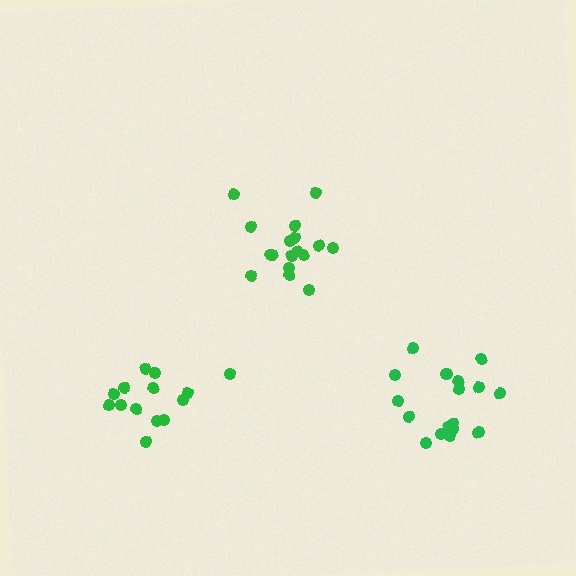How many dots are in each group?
Group 1: 17 dots, Group 2: 15 dots, Group 3: 17 dots (49 total).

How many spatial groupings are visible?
There are 3 spatial groupings.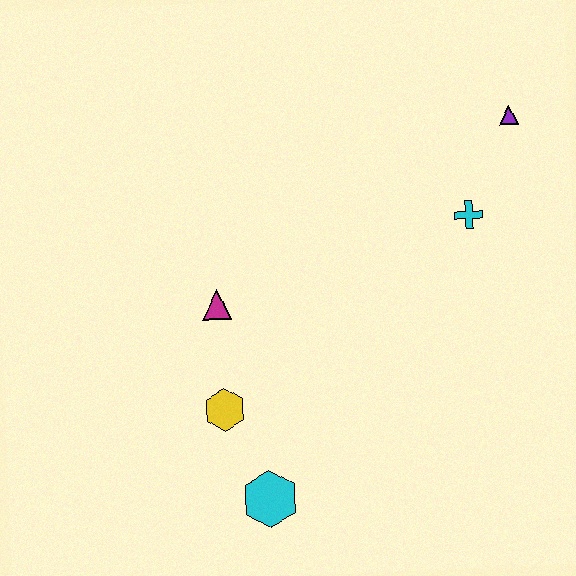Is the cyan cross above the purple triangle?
No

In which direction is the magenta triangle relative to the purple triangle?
The magenta triangle is to the left of the purple triangle.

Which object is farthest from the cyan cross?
The cyan hexagon is farthest from the cyan cross.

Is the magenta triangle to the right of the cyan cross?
No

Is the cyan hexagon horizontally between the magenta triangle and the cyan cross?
Yes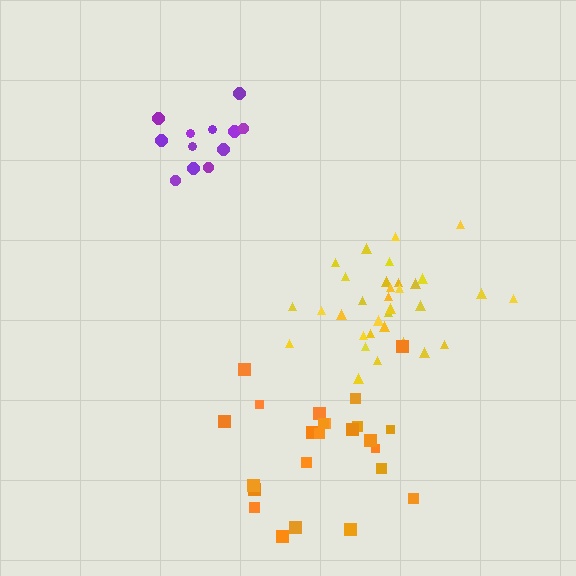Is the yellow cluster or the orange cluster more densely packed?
Yellow.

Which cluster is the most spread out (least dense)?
Orange.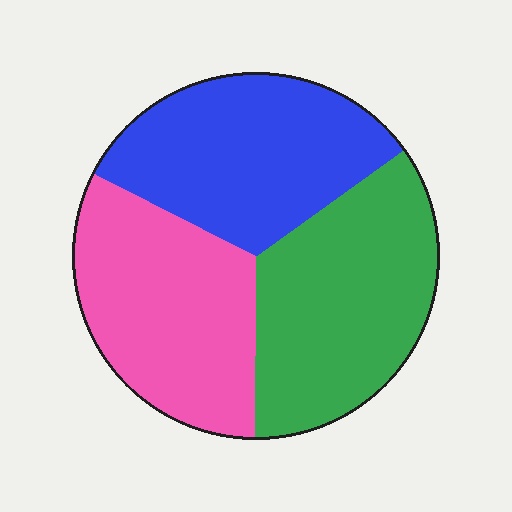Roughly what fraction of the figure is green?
Green covers 35% of the figure.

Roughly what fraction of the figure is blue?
Blue takes up between a quarter and a half of the figure.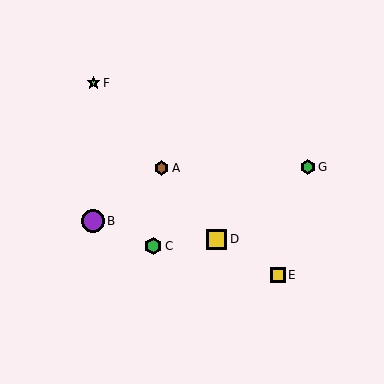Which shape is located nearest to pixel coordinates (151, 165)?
The brown hexagon (labeled A) at (162, 168) is nearest to that location.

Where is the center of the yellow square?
The center of the yellow square is at (278, 275).